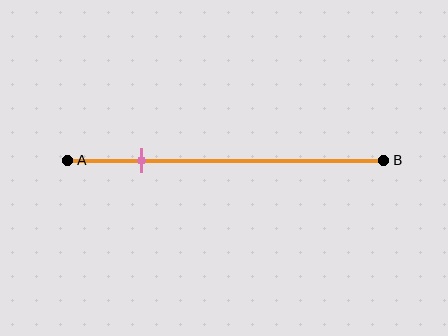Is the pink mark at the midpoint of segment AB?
No, the mark is at about 25% from A, not at the 50% midpoint.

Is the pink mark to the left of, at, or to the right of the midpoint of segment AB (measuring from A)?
The pink mark is to the left of the midpoint of segment AB.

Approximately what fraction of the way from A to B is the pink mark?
The pink mark is approximately 25% of the way from A to B.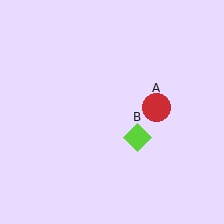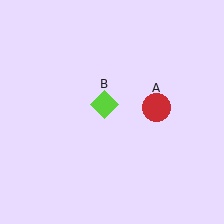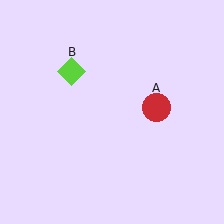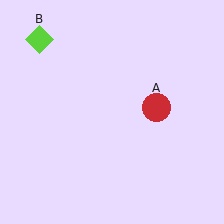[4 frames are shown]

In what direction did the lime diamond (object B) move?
The lime diamond (object B) moved up and to the left.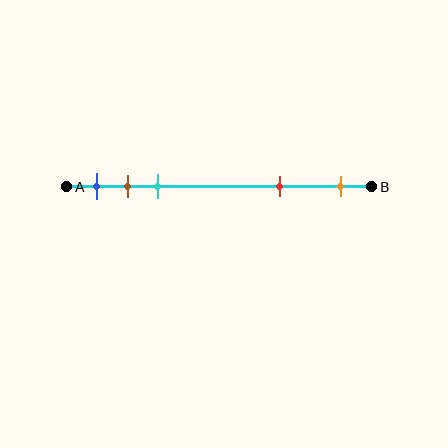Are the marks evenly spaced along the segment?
No, the marks are not evenly spaced.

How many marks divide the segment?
There are 5 marks dividing the segment.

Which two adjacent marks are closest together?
The brown and cyan marks are the closest adjacent pair.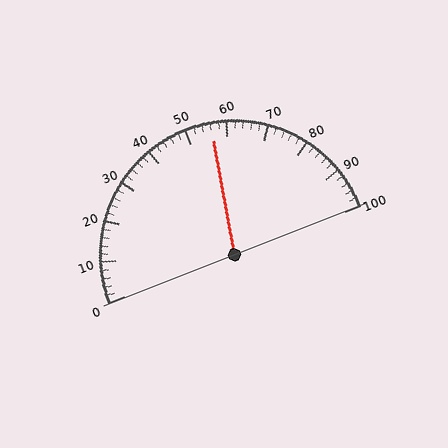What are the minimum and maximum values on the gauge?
The gauge ranges from 0 to 100.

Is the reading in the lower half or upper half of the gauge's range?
The reading is in the upper half of the range (0 to 100).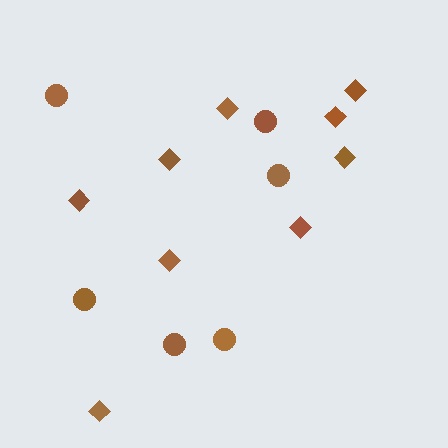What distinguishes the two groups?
There are 2 groups: one group of diamonds (9) and one group of circles (6).